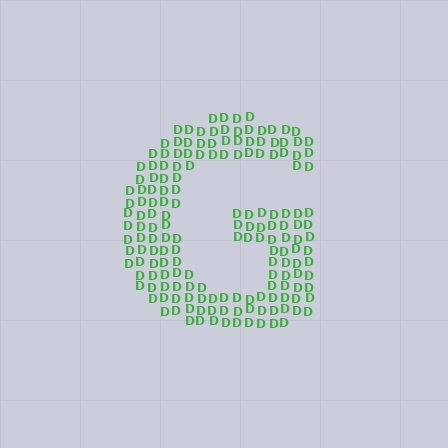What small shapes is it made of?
It is made of small letter D's.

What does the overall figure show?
The overall figure shows the letter G.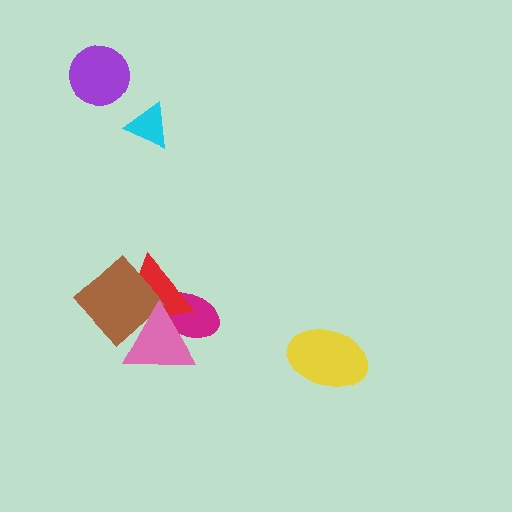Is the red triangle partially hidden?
Yes, it is partially covered by another shape.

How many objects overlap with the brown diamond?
2 objects overlap with the brown diamond.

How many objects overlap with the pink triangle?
3 objects overlap with the pink triangle.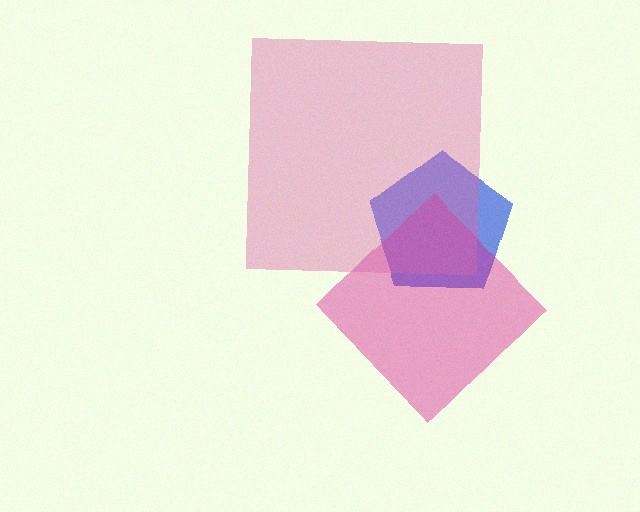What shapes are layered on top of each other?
The layered shapes are: a blue pentagon, a magenta diamond, a pink square.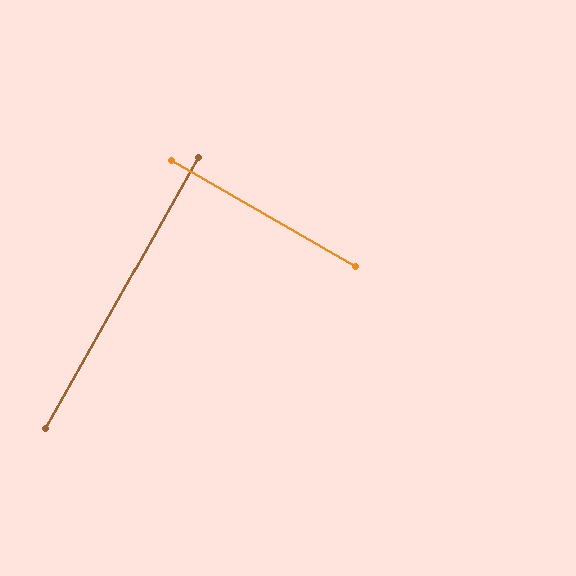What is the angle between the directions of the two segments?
Approximately 90 degrees.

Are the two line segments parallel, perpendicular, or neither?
Perpendicular — they meet at approximately 90°.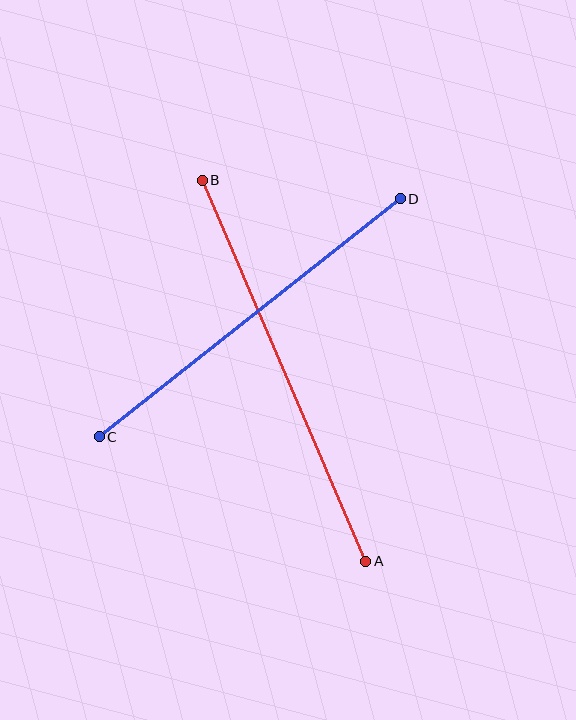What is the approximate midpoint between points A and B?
The midpoint is at approximately (284, 371) pixels.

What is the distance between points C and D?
The distance is approximately 384 pixels.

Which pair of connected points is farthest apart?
Points A and B are farthest apart.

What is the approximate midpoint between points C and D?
The midpoint is at approximately (250, 318) pixels.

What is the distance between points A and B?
The distance is approximately 415 pixels.